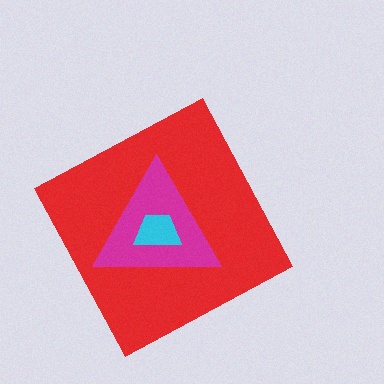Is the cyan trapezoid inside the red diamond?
Yes.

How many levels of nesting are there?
3.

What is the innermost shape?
The cyan trapezoid.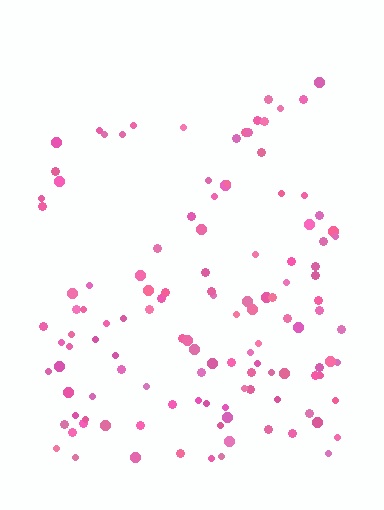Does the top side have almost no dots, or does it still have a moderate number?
Still a moderate number, just noticeably fewer than the bottom.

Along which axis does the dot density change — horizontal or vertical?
Vertical.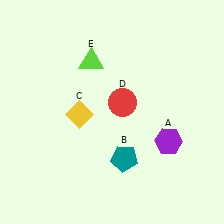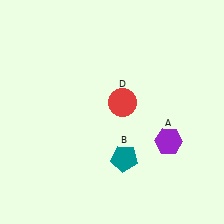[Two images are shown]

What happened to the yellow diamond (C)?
The yellow diamond (C) was removed in Image 2. It was in the bottom-left area of Image 1.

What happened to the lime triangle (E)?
The lime triangle (E) was removed in Image 2. It was in the top-left area of Image 1.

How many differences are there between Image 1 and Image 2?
There are 2 differences between the two images.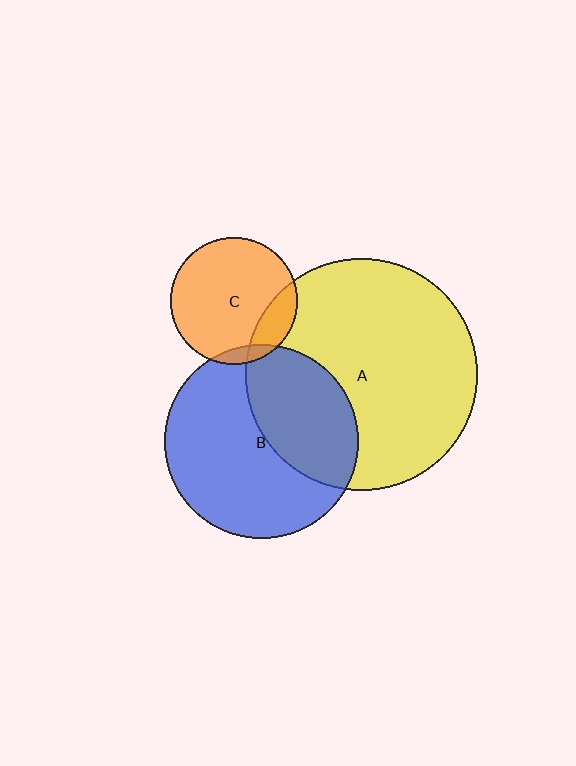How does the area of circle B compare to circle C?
Approximately 2.3 times.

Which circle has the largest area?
Circle A (yellow).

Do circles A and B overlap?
Yes.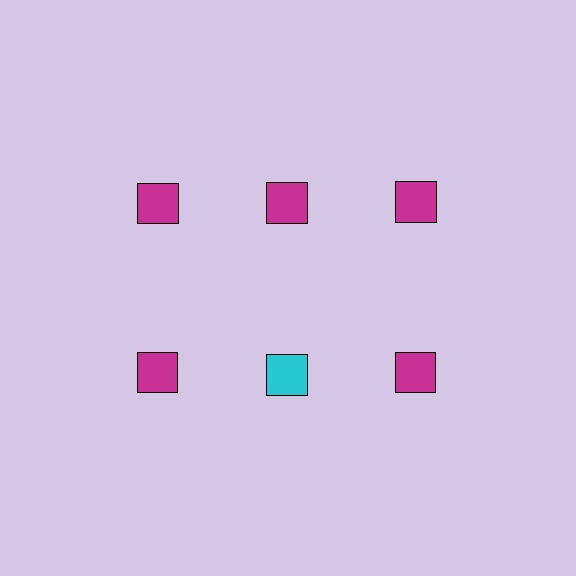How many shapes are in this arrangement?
There are 6 shapes arranged in a grid pattern.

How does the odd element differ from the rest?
It has a different color: cyan instead of magenta.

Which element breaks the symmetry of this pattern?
The cyan square in the second row, second from left column breaks the symmetry. All other shapes are magenta squares.